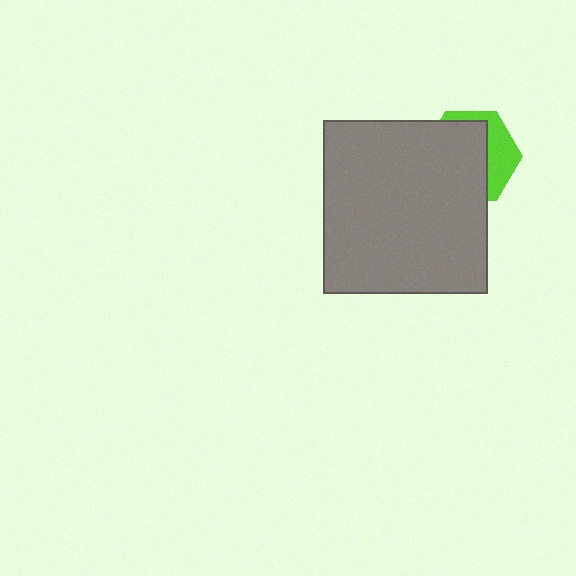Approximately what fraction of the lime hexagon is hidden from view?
Roughly 66% of the lime hexagon is hidden behind the gray rectangle.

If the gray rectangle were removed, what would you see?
You would see the complete lime hexagon.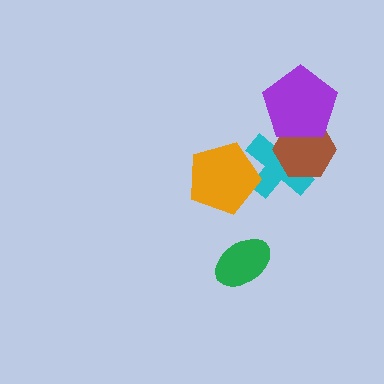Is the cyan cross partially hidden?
Yes, it is partially covered by another shape.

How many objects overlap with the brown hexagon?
2 objects overlap with the brown hexagon.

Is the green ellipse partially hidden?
No, no other shape covers it.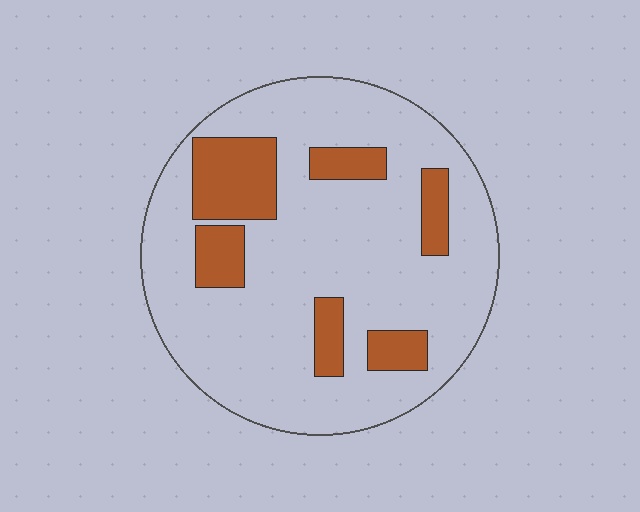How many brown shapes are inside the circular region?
6.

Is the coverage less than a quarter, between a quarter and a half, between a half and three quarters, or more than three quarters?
Less than a quarter.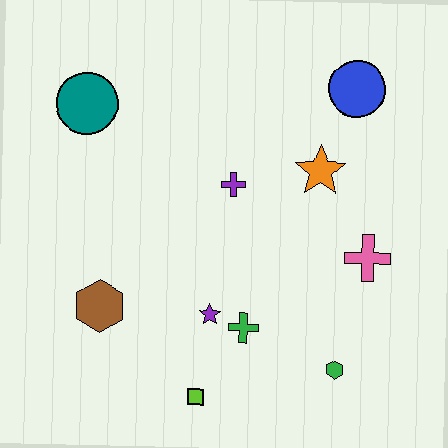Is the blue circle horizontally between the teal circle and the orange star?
No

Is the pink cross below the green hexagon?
No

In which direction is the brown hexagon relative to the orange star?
The brown hexagon is to the left of the orange star.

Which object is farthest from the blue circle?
The lime square is farthest from the blue circle.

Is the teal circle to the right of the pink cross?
No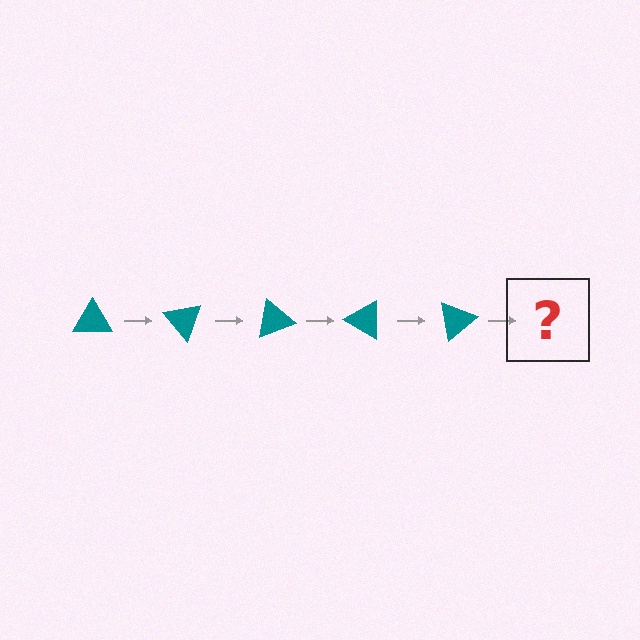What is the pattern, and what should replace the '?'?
The pattern is that the triangle rotates 50 degrees each step. The '?' should be a teal triangle rotated 250 degrees.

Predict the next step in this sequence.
The next step is a teal triangle rotated 250 degrees.